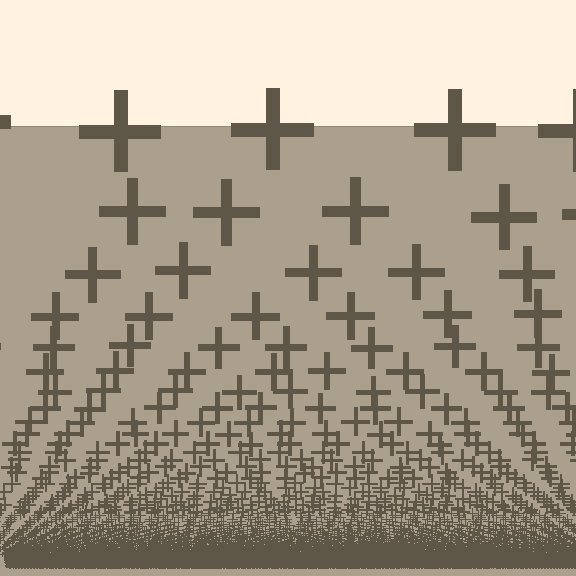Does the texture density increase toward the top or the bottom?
Density increases toward the bottom.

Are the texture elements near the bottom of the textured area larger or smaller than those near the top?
Smaller. The gradient is inverted — elements near the bottom are smaller and denser.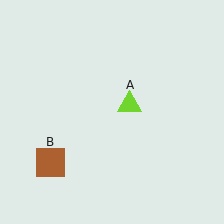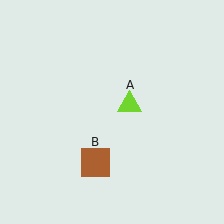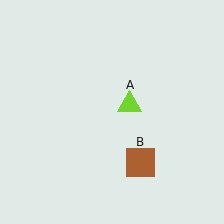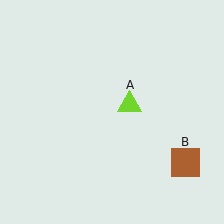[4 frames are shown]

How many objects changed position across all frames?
1 object changed position: brown square (object B).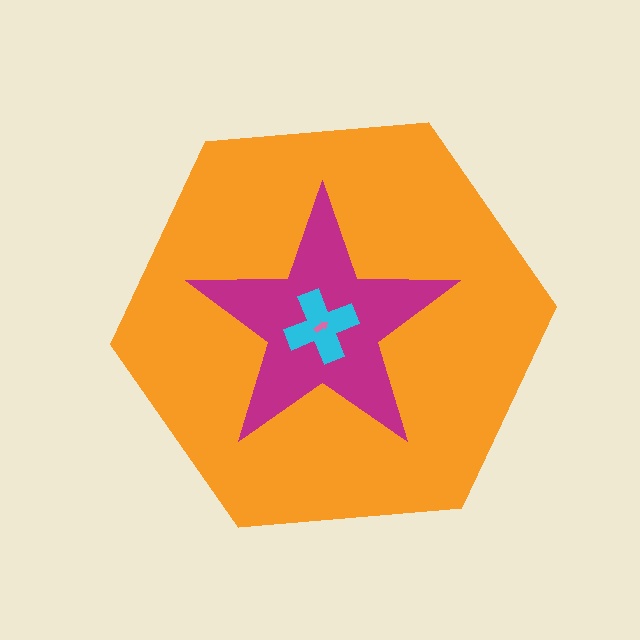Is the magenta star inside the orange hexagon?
Yes.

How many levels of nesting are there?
4.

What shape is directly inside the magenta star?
The cyan cross.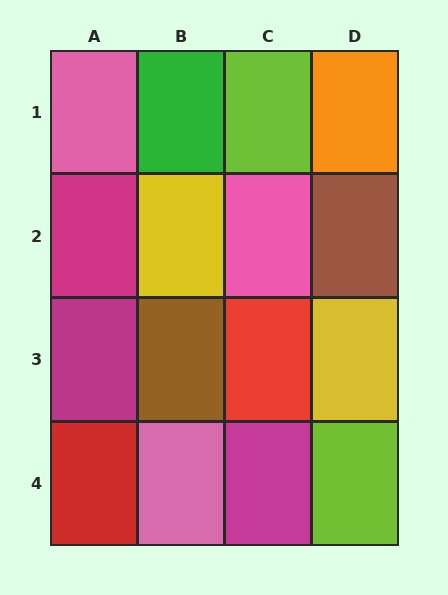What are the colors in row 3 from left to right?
Magenta, brown, red, yellow.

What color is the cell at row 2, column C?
Pink.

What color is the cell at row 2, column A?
Magenta.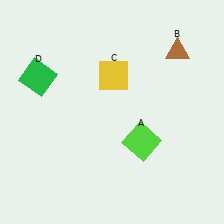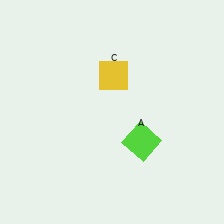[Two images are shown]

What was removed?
The green square (D), the brown triangle (B) were removed in Image 2.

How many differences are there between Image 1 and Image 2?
There are 2 differences between the two images.